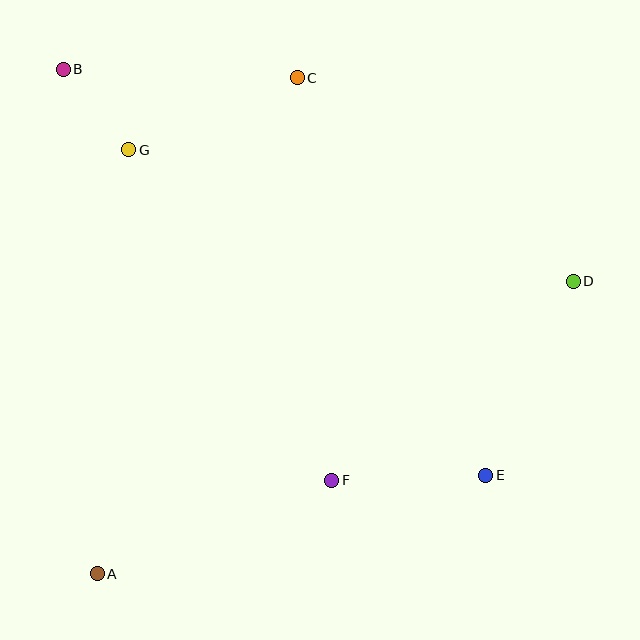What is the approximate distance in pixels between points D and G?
The distance between D and G is approximately 464 pixels.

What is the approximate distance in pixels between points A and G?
The distance between A and G is approximately 425 pixels.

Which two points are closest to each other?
Points B and G are closest to each other.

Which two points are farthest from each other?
Points B and E are farthest from each other.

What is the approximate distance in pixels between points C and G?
The distance between C and G is approximately 183 pixels.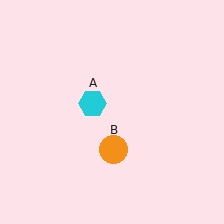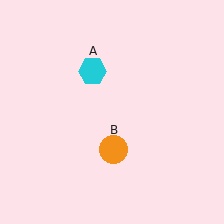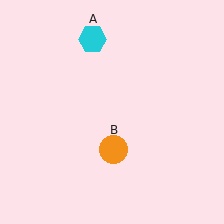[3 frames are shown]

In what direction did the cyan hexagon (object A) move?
The cyan hexagon (object A) moved up.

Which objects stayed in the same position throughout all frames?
Orange circle (object B) remained stationary.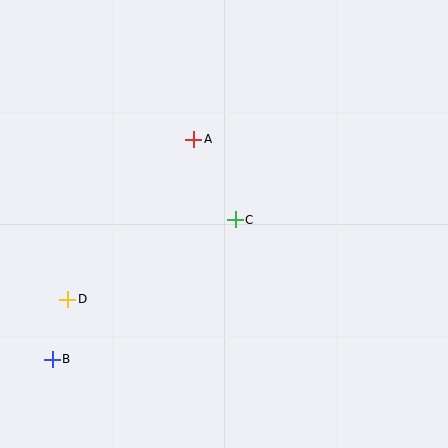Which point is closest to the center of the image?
Point C at (235, 220) is closest to the center.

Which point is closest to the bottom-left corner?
Point B is closest to the bottom-left corner.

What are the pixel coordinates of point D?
Point D is at (68, 299).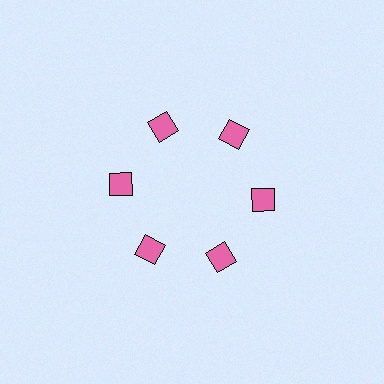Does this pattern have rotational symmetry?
Yes, this pattern has 6-fold rotational symmetry. It looks the same after rotating 60 degrees around the center.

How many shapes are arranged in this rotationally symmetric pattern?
There are 6 shapes, arranged in 6 groups of 1.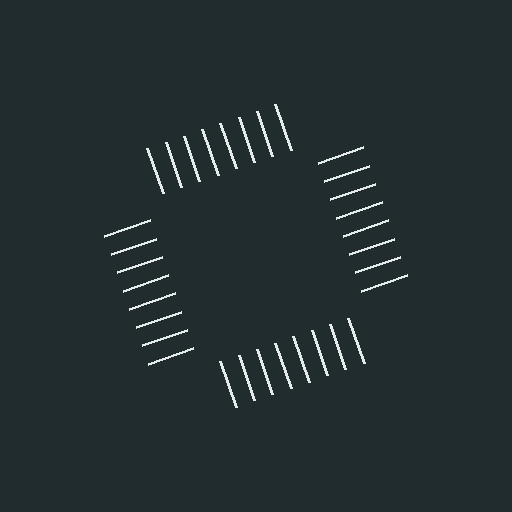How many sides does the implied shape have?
4 sides — the line-ends trace a square.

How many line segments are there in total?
32 — 8 along each of the 4 edges.